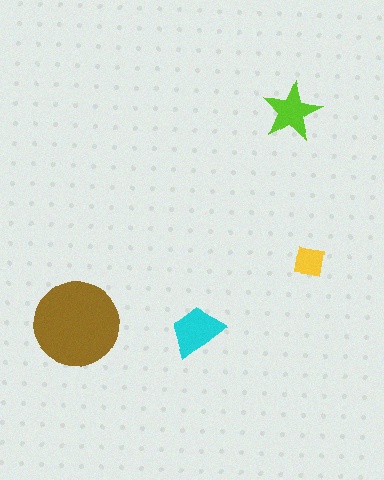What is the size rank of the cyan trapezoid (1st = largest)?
2nd.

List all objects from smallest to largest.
The yellow square, the lime star, the cyan trapezoid, the brown circle.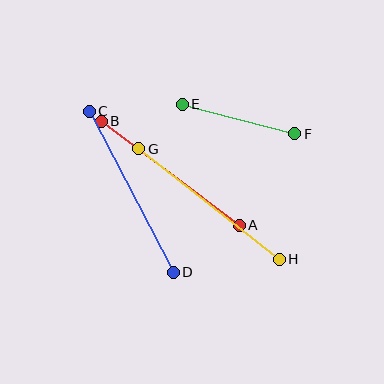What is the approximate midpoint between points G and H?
The midpoint is at approximately (209, 204) pixels.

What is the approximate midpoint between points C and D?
The midpoint is at approximately (131, 192) pixels.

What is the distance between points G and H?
The distance is approximately 179 pixels.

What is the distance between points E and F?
The distance is approximately 116 pixels.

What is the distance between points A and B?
The distance is approximately 173 pixels.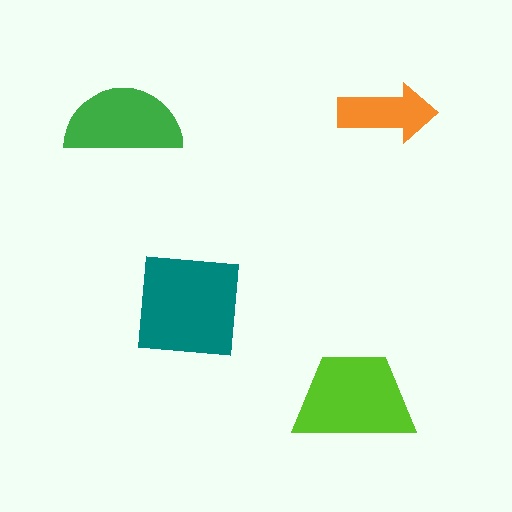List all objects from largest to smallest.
The teal square, the lime trapezoid, the green semicircle, the orange arrow.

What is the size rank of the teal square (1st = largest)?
1st.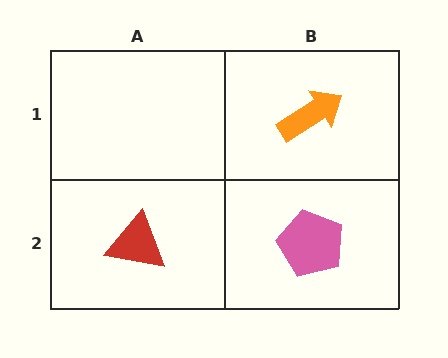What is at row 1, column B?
An orange arrow.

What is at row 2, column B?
A pink pentagon.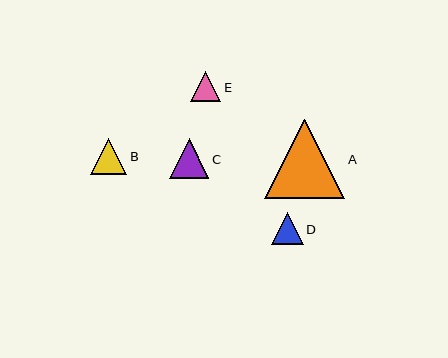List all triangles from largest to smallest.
From largest to smallest: A, C, B, D, E.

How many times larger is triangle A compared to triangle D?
Triangle A is approximately 2.5 times the size of triangle D.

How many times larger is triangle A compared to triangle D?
Triangle A is approximately 2.5 times the size of triangle D.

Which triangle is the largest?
Triangle A is the largest with a size of approximately 80 pixels.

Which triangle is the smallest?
Triangle E is the smallest with a size of approximately 30 pixels.